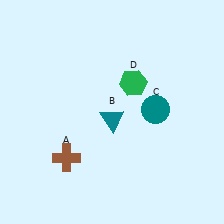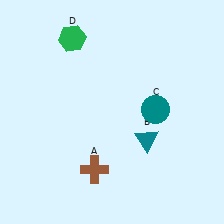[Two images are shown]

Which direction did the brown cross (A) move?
The brown cross (A) moved right.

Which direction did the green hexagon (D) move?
The green hexagon (D) moved left.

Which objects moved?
The objects that moved are: the brown cross (A), the teal triangle (B), the green hexagon (D).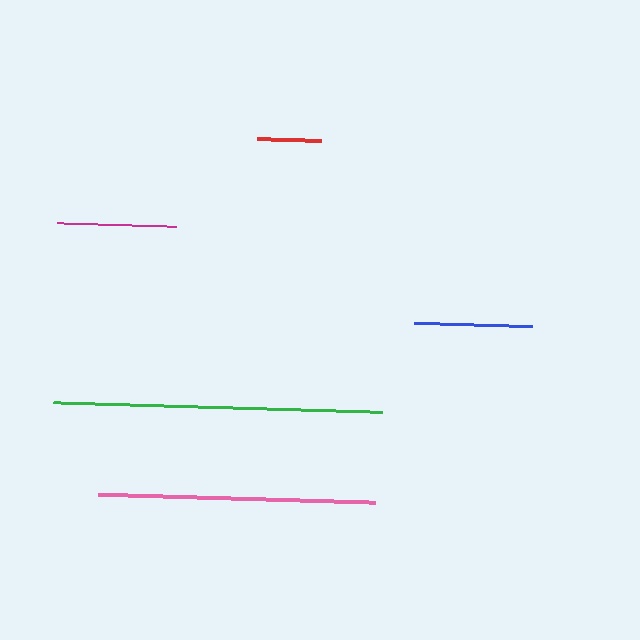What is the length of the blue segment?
The blue segment is approximately 118 pixels long.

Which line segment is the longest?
The green line is the longest at approximately 329 pixels.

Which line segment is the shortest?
The red line is the shortest at approximately 64 pixels.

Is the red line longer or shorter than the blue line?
The blue line is longer than the red line.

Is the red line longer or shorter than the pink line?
The pink line is longer than the red line.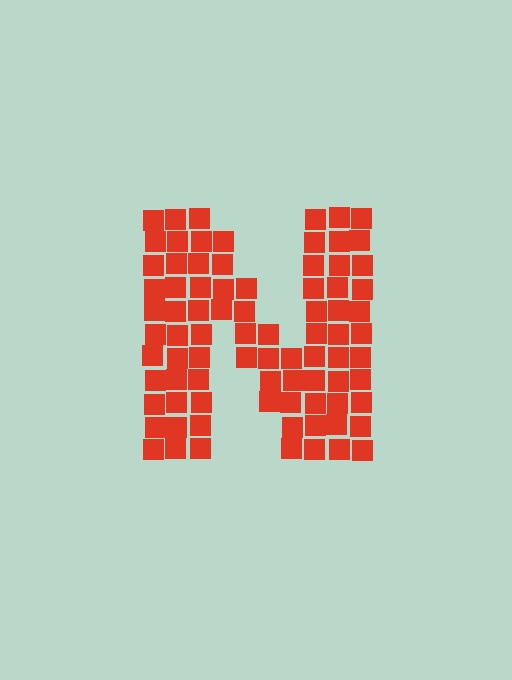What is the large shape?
The large shape is the letter N.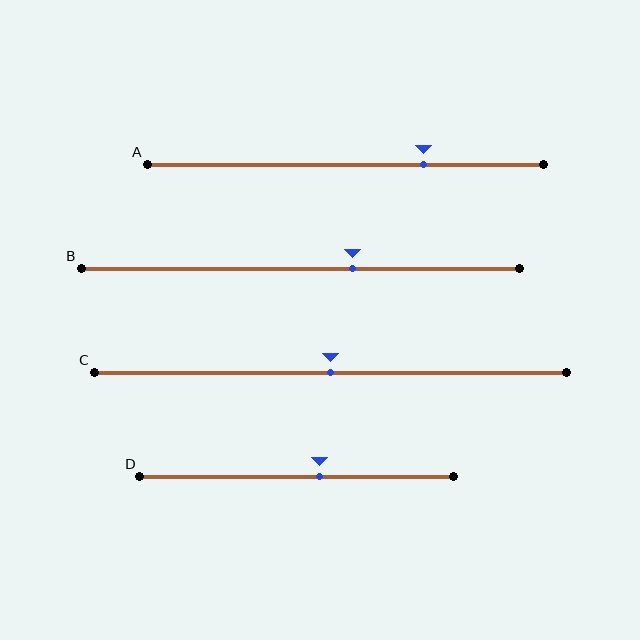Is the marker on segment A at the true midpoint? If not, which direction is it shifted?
No, the marker on segment A is shifted to the right by about 20% of the segment length.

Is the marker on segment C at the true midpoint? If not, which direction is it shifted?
Yes, the marker on segment C is at the true midpoint.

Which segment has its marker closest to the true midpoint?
Segment C has its marker closest to the true midpoint.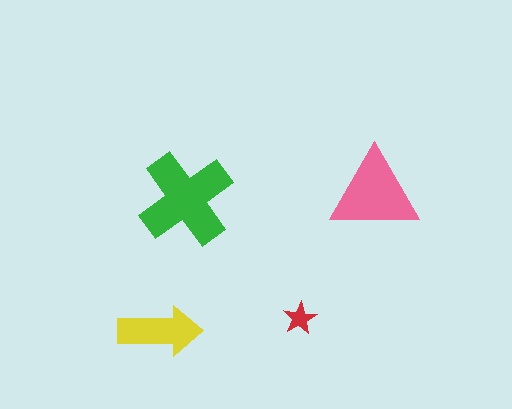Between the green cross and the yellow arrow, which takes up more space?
The green cross.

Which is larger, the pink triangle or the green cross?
The green cross.